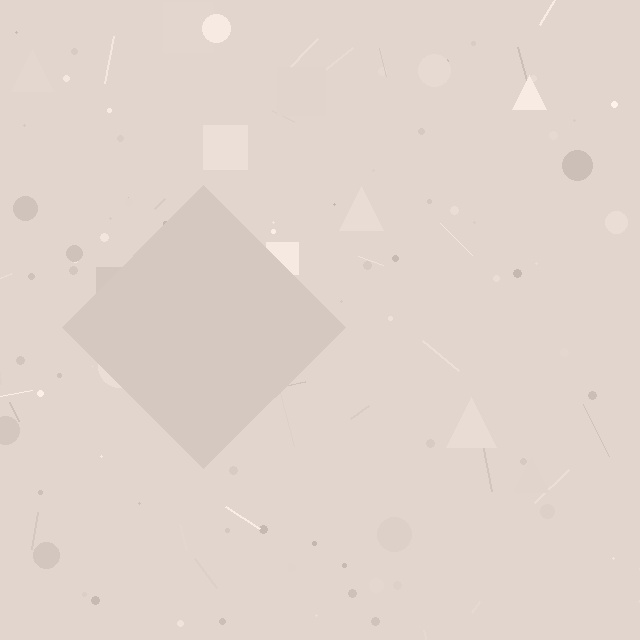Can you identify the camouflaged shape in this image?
The camouflaged shape is a diamond.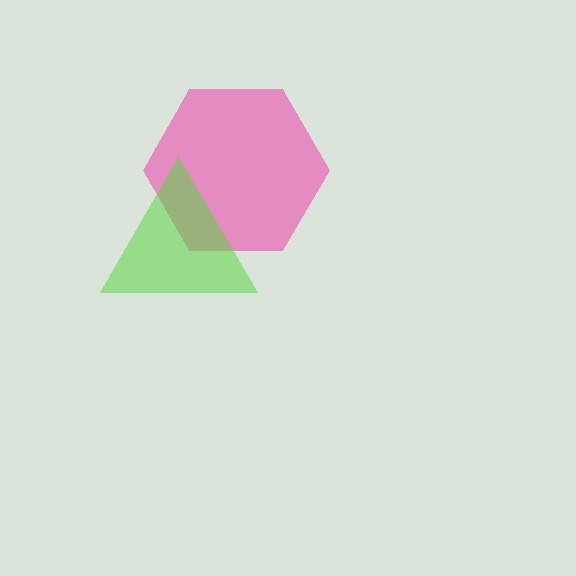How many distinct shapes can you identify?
There are 2 distinct shapes: a pink hexagon, a lime triangle.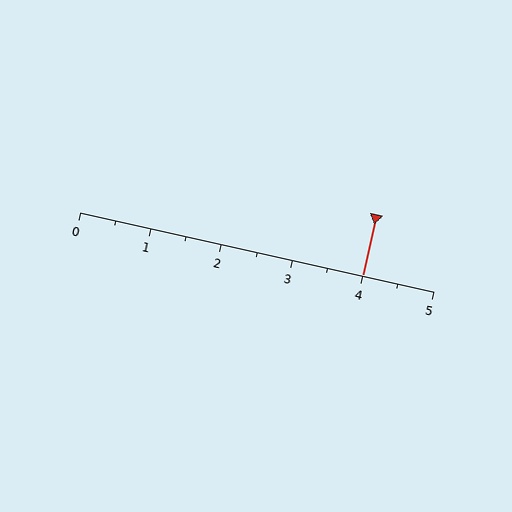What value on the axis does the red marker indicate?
The marker indicates approximately 4.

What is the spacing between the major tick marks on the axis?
The major ticks are spaced 1 apart.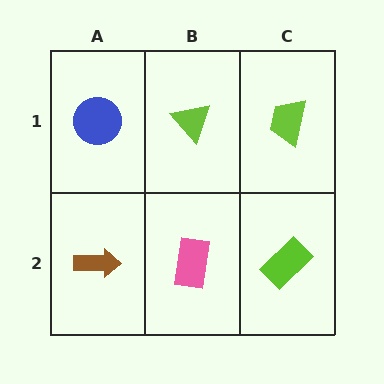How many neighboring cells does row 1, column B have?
3.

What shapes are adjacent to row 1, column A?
A brown arrow (row 2, column A), a lime triangle (row 1, column B).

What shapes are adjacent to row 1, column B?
A pink rectangle (row 2, column B), a blue circle (row 1, column A), a lime trapezoid (row 1, column C).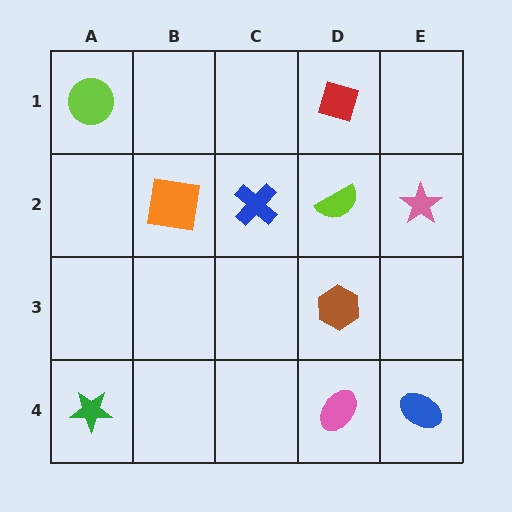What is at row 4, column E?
A blue ellipse.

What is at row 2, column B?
An orange square.